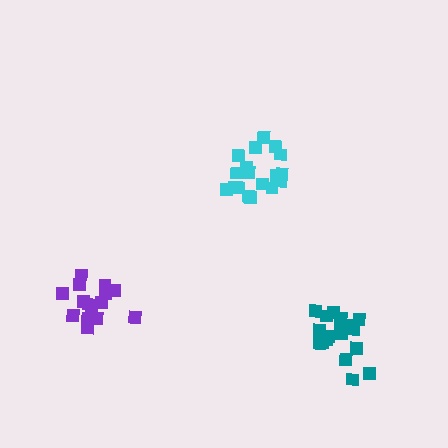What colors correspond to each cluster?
The clusters are colored: cyan, teal, purple.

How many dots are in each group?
Group 1: 18 dots, Group 2: 19 dots, Group 3: 17 dots (54 total).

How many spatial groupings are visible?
There are 3 spatial groupings.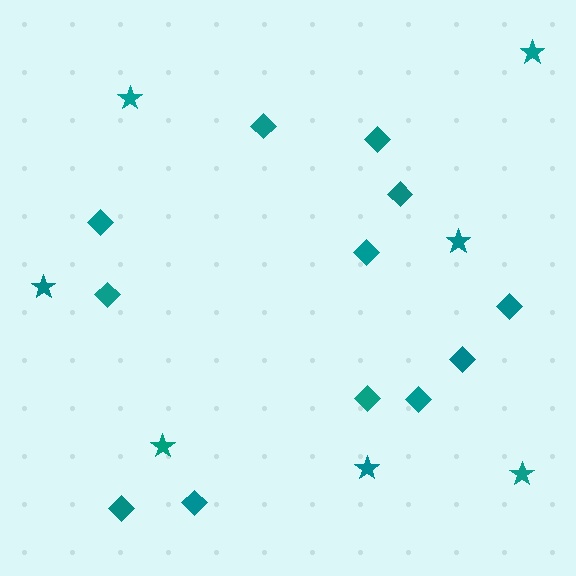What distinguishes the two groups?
There are 2 groups: one group of diamonds (12) and one group of stars (7).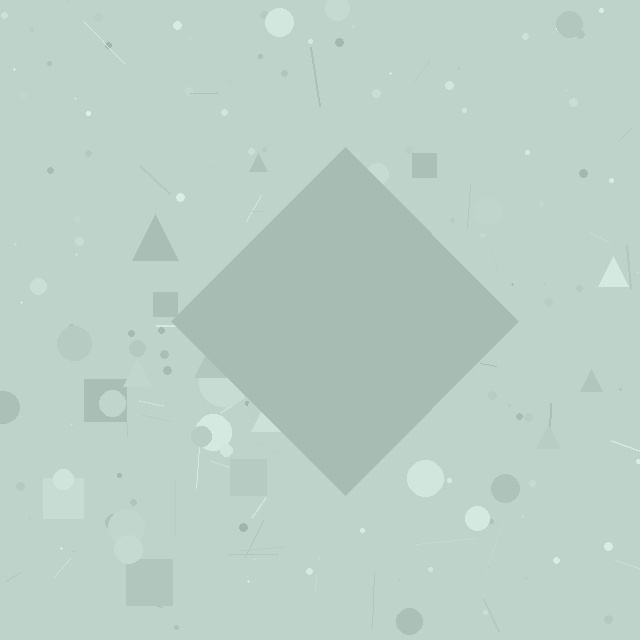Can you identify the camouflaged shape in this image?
The camouflaged shape is a diamond.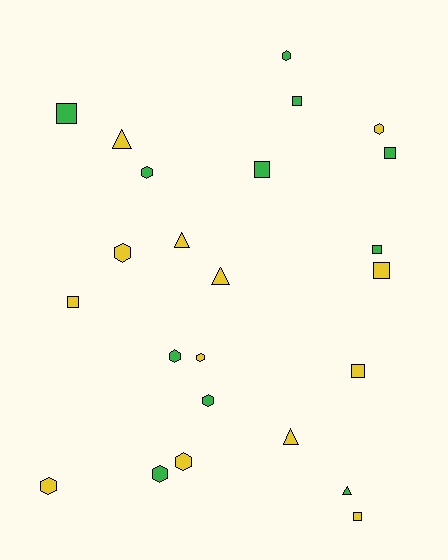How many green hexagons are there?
There are 5 green hexagons.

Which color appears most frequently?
Yellow, with 13 objects.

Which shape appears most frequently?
Hexagon, with 10 objects.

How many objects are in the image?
There are 24 objects.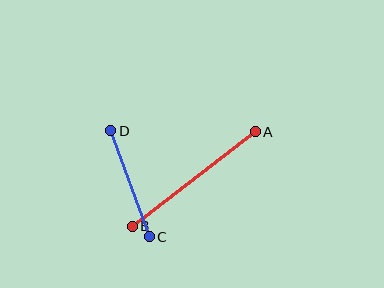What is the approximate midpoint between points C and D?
The midpoint is at approximately (130, 184) pixels.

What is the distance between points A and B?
The distance is approximately 155 pixels.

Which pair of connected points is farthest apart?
Points A and B are farthest apart.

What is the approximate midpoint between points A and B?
The midpoint is at approximately (194, 179) pixels.